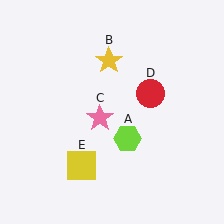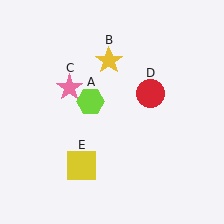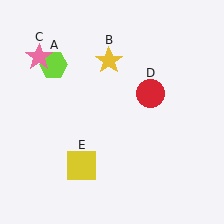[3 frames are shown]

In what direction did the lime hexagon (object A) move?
The lime hexagon (object A) moved up and to the left.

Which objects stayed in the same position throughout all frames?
Yellow star (object B) and red circle (object D) and yellow square (object E) remained stationary.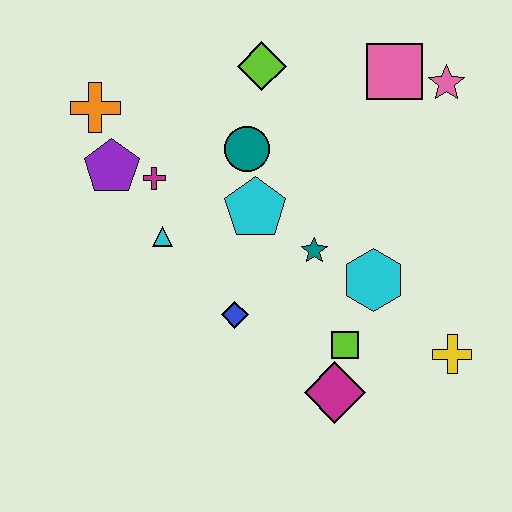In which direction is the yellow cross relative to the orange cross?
The yellow cross is to the right of the orange cross.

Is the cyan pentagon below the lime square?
No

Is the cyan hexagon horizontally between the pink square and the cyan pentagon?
Yes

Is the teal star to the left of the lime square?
Yes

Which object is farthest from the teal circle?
The yellow cross is farthest from the teal circle.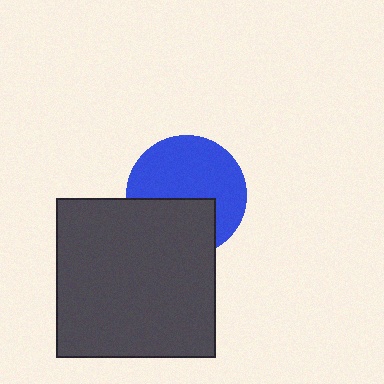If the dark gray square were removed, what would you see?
You would see the complete blue circle.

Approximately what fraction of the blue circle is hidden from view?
Roughly 38% of the blue circle is hidden behind the dark gray square.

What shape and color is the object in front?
The object in front is a dark gray square.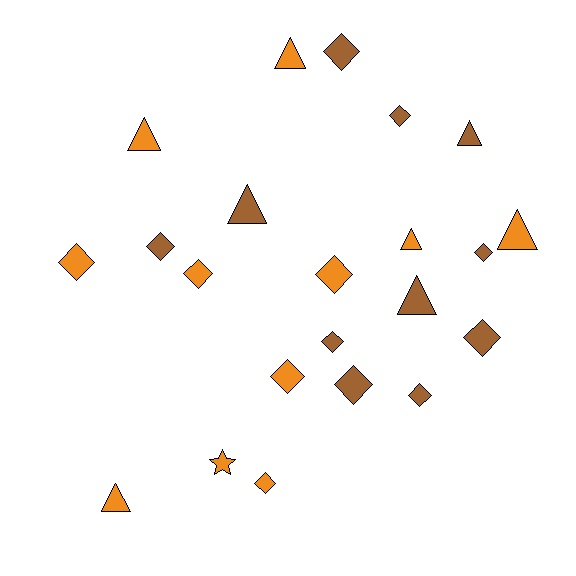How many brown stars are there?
There are no brown stars.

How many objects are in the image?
There are 22 objects.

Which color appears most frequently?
Orange, with 11 objects.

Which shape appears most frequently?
Diamond, with 13 objects.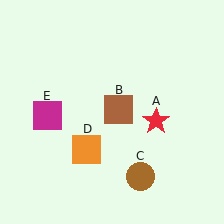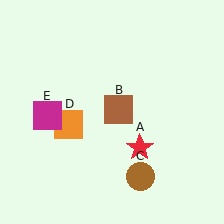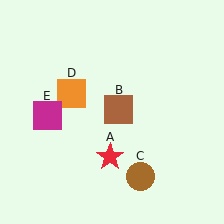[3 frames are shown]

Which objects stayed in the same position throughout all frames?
Brown square (object B) and brown circle (object C) and magenta square (object E) remained stationary.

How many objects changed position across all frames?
2 objects changed position: red star (object A), orange square (object D).